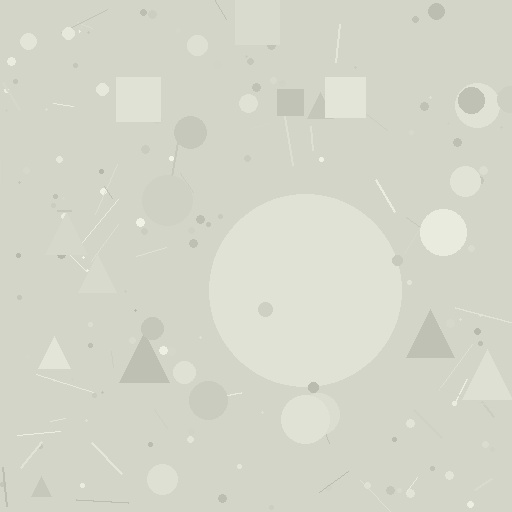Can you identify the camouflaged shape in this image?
The camouflaged shape is a circle.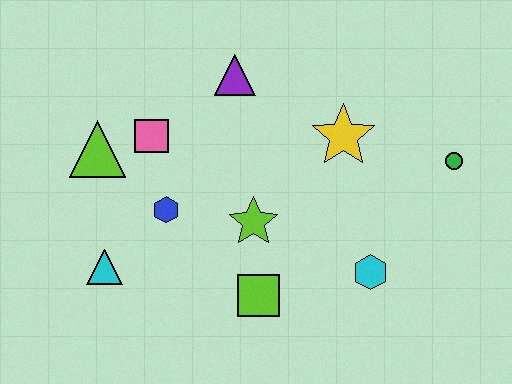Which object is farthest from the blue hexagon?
The green circle is farthest from the blue hexagon.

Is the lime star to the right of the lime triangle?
Yes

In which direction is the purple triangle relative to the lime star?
The purple triangle is above the lime star.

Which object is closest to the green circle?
The yellow star is closest to the green circle.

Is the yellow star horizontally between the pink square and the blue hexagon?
No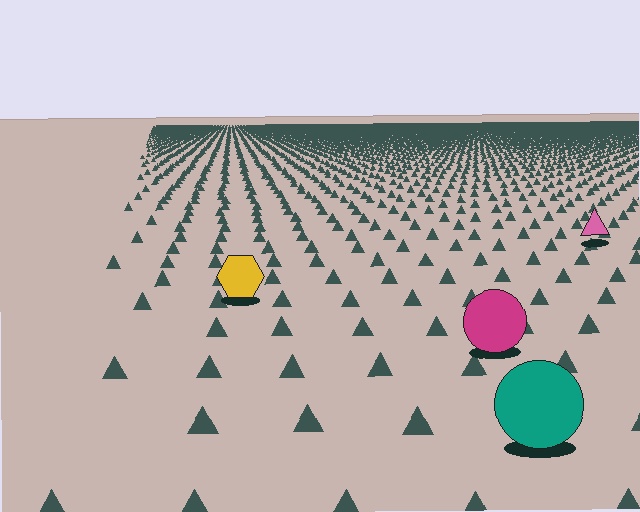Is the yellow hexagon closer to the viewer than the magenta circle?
No. The magenta circle is closer — you can tell from the texture gradient: the ground texture is coarser near it.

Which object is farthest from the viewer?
The pink triangle is farthest from the viewer. It appears smaller and the ground texture around it is denser.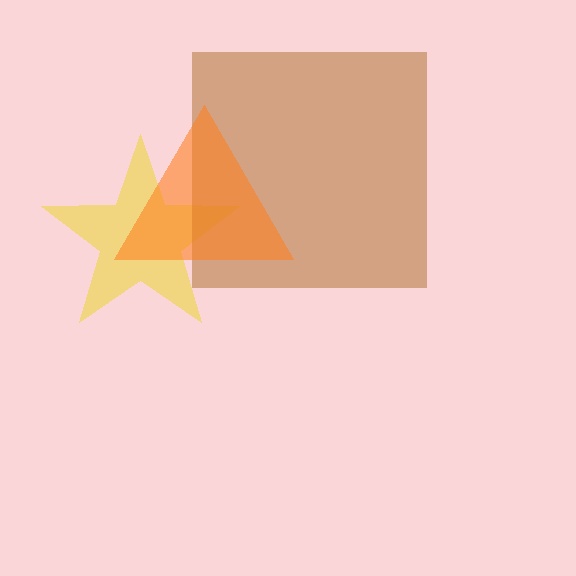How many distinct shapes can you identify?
There are 3 distinct shapes: a yellow star, a brown square, an orange triangle.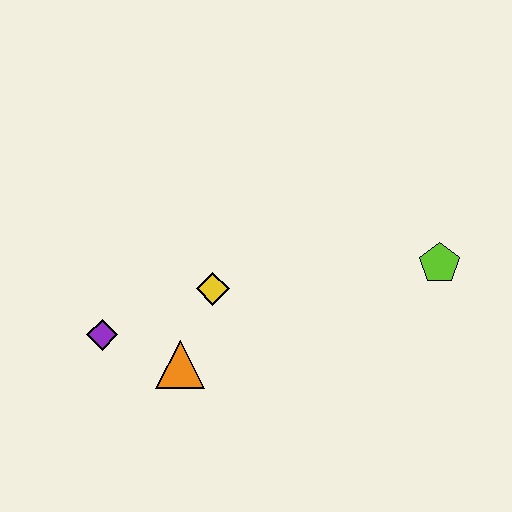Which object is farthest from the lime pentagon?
The purple diamond is farthest from the lime pentagon.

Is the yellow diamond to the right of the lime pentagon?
No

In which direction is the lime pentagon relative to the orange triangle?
The lime pentagon is to the right of the orange triangle.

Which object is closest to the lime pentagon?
The yellow diamond is closest to the lime pentagon.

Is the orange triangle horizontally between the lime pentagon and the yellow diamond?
No